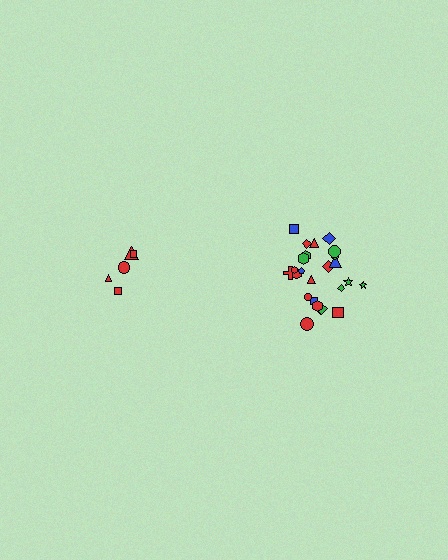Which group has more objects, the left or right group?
The right group.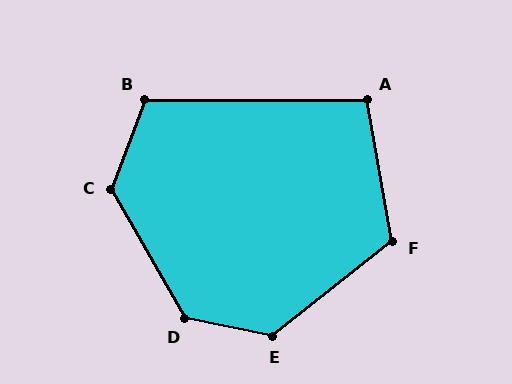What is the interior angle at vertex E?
Approximately 130 degrees (obtuse).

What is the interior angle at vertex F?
Approximately 118 degrees (obtuse).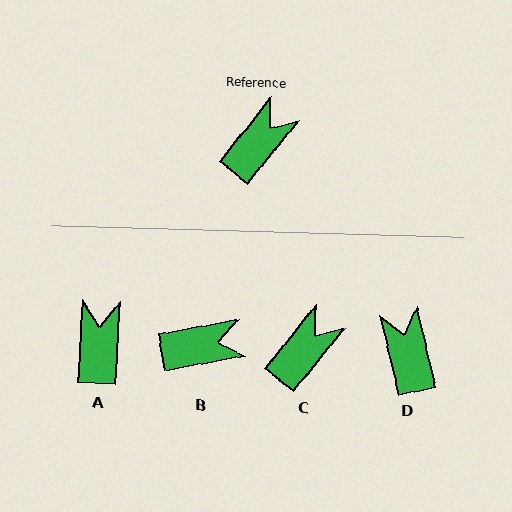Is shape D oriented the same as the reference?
No, it is off by about 52 degrees.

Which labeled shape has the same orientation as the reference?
C.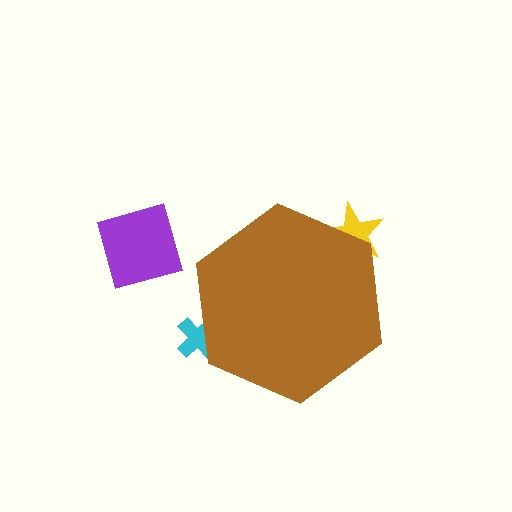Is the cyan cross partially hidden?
Yes, the cyan cross is partially hidden behind the brown hexagon.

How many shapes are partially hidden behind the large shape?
2 shapes are partially hidden.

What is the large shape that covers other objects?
A brown hexagon.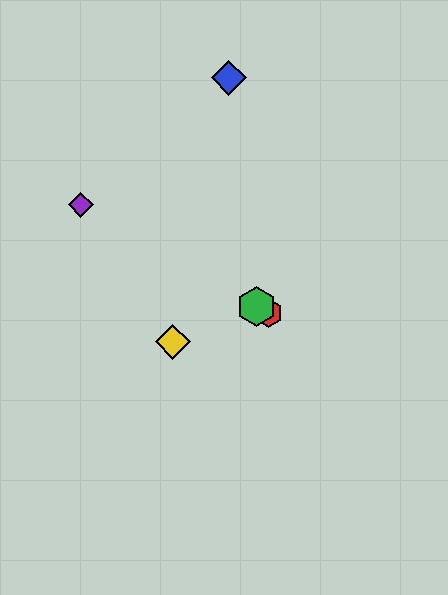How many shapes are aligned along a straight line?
3 shapes (the red hexagon, the green hexagon, the purple diamond) are aligned along a straight line.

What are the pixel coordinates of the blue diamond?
The blue diamond is at (229, 78).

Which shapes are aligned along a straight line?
The red hexagon, the green hexagon, the purple diamond are aligned along a straight line.